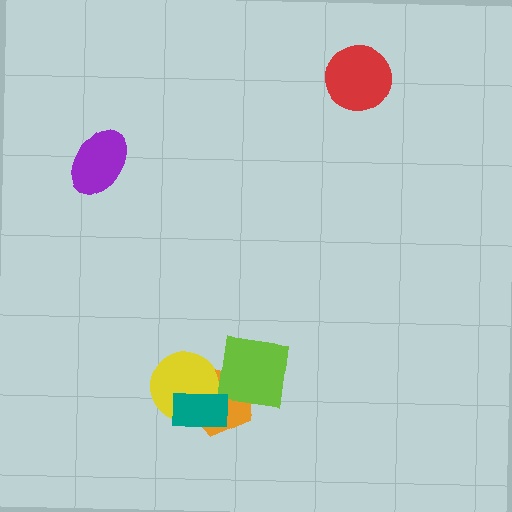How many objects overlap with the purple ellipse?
0 objects overlap with the purple ellipse.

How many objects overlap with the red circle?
0 objects overlap with the red circle.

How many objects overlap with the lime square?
2 objects overlap with the lime square.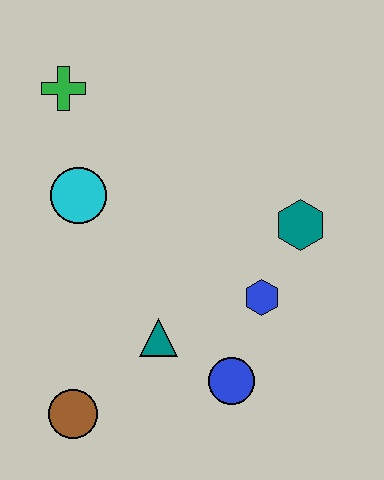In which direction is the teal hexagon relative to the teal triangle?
The teal hexagon is to the right of the teal triangle.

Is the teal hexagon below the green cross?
Yes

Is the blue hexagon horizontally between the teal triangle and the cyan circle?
No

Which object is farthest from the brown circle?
The green cross is farthest from the brown circle.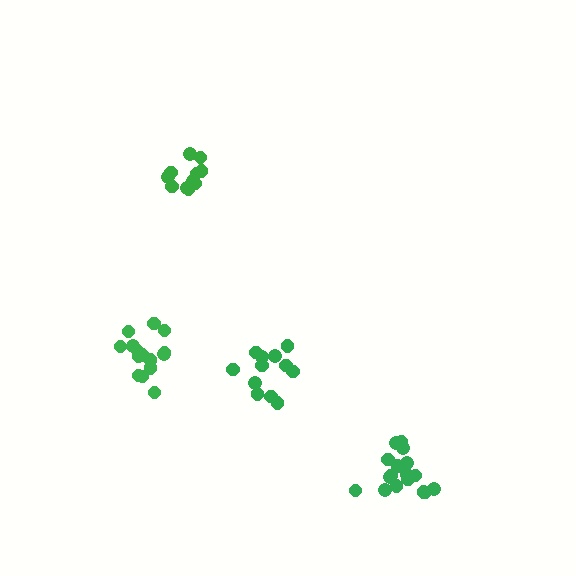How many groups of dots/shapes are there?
There are 4 groups.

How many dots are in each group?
Group 1: 12 dots, Group 2: 11 dots, Group 3: 15 dots, Group 4: 17 dots (55 total).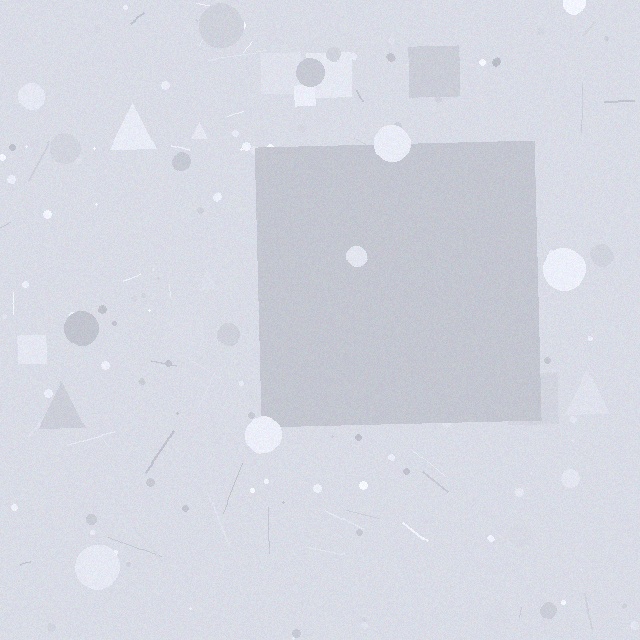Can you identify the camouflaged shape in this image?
The camouflaged shape is a square.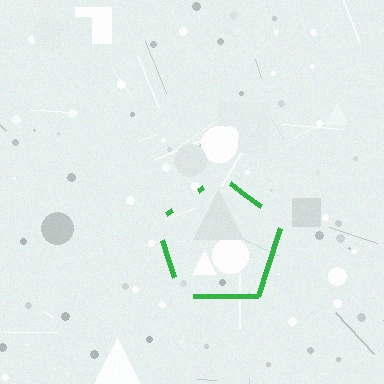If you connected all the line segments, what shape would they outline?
They would outline a pentagon.